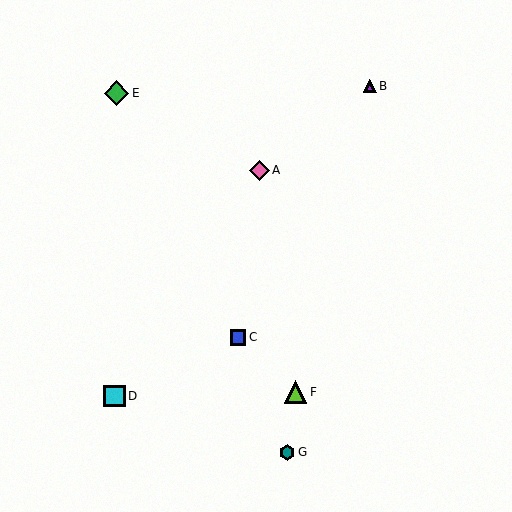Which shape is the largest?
The green diamond (labeled E) is the largest.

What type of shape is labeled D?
Shape D is a cyan square.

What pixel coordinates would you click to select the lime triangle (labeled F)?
Click at (295, 392) to select the lime triangle F.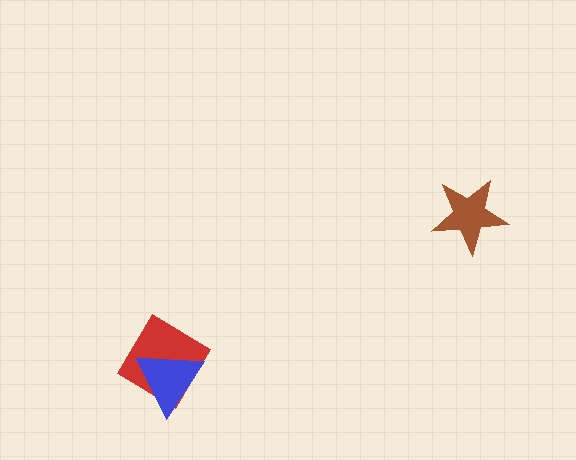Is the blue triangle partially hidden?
No, no other shape covers it.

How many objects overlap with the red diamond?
1 object overlaps with the red diamond.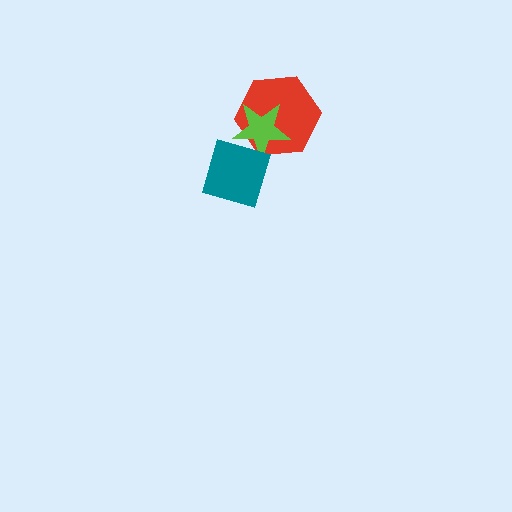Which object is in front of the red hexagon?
The lime star is in front of the red hexagon.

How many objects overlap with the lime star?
2 objects overlap with the lime star.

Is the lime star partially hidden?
Yes, it is partially covered by another shape.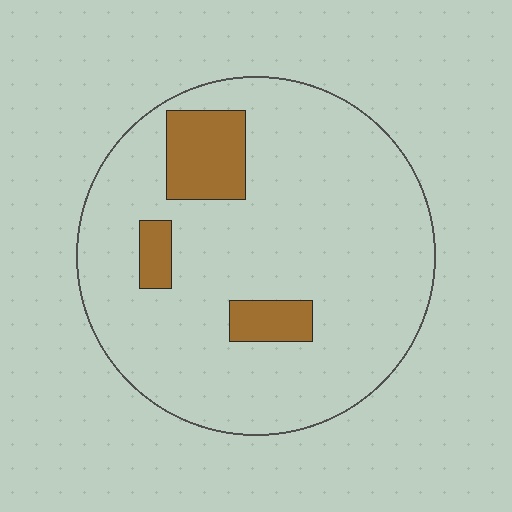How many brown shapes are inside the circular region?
3.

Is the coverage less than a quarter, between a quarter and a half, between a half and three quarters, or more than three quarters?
Less than a quarter.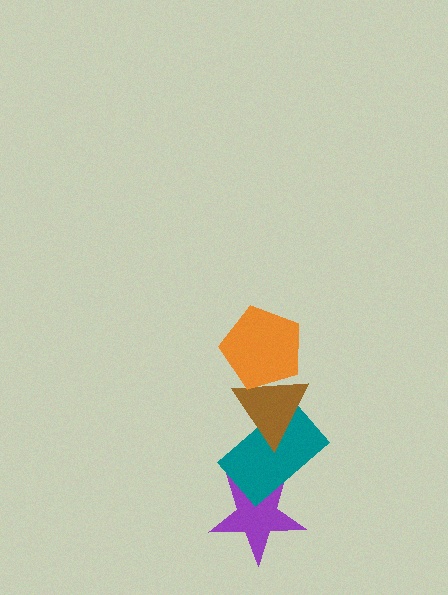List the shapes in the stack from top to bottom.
From top to bottom: the orange pentagon, the brown triangle, the teal rectangle, the purple star.